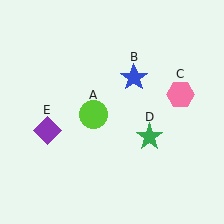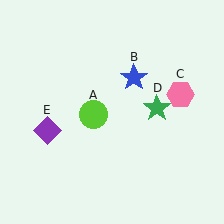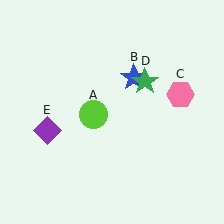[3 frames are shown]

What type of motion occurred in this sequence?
The green star (object D) rotated counterclockwise around the center of the scene.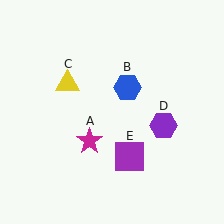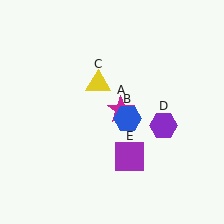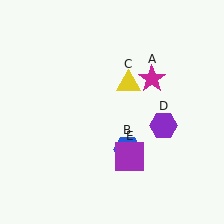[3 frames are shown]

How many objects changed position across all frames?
3 objects changed position: magenta star (object A), blue hexagon (object B), yellow triangle (object C).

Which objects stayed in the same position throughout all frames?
Purple hexagon (object D) and purple square (object E) remained stationary.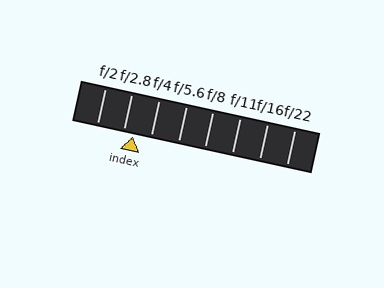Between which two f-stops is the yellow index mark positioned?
The index mark is between f/2.8 and f/4.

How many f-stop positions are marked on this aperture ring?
There are 8 f-stop positions marked.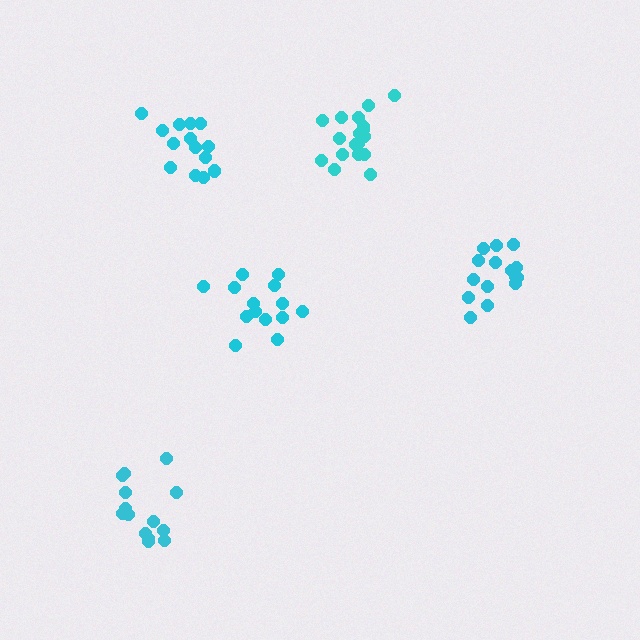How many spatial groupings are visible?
There are 5 spatial groupings.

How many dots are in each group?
Group 1: 18 dots, Group 2: 14 dots, Group 3: 14 dots, Group 4: 15 dots, Group 5: 14 dots (75 total).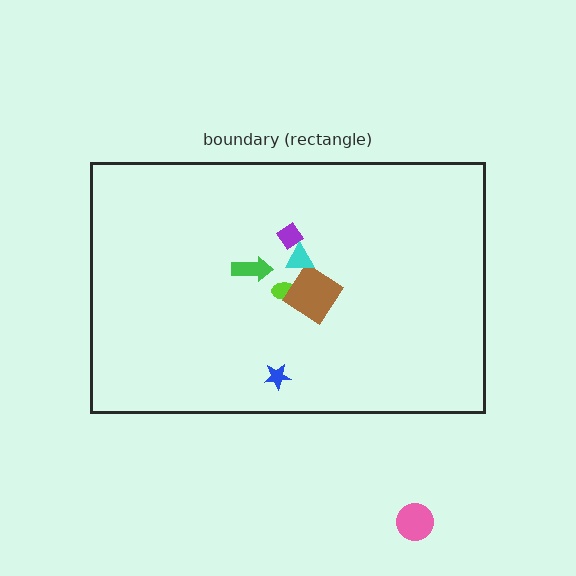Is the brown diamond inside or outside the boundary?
Inside.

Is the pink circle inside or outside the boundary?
Outside.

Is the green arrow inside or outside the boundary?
Inside.